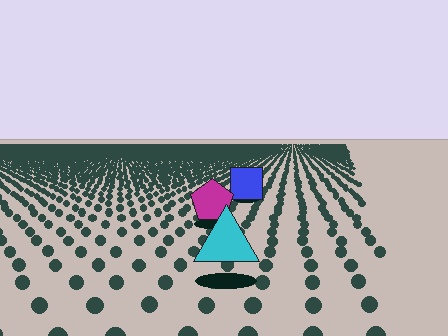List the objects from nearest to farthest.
From nearest to farthest: the cyan triangle, the magenta pentagon, the blue square.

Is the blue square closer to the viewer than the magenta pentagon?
No. The magenta pentagon is closer — you can tell from the texture gradient: the ground texture is coarser near it.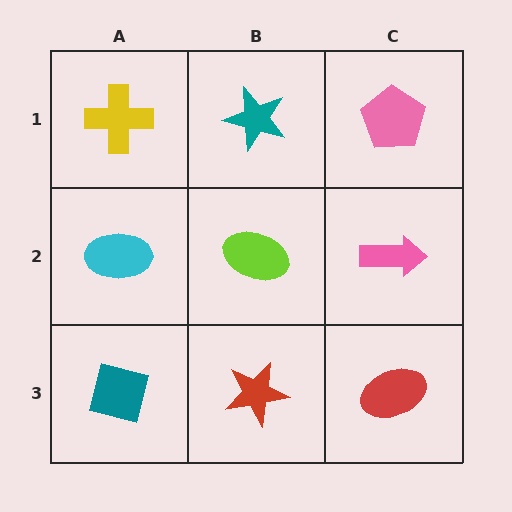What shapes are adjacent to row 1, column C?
A pink arrow (row 2, column C), a teal star (row 1, column B).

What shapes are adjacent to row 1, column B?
A lime ellipse (row 2, column B), a yellow cross (row 1, column A), a pink pentagon (row 1, column C).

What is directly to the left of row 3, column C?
A red star.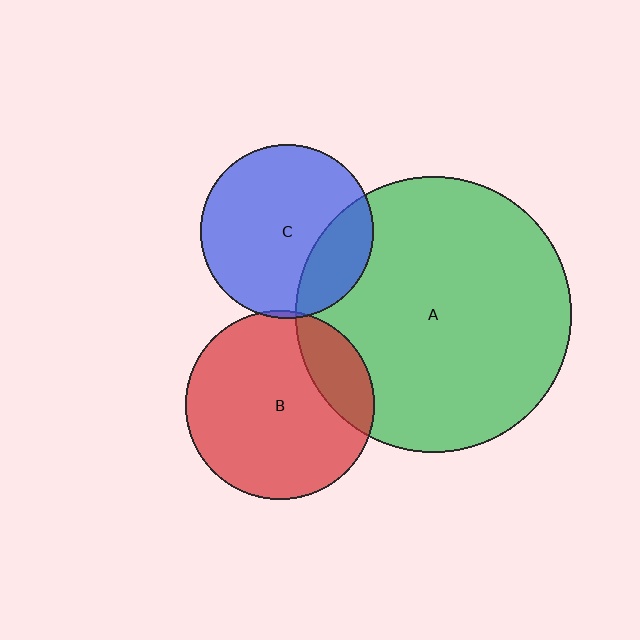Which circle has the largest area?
Circle A (green).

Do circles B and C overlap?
Yes.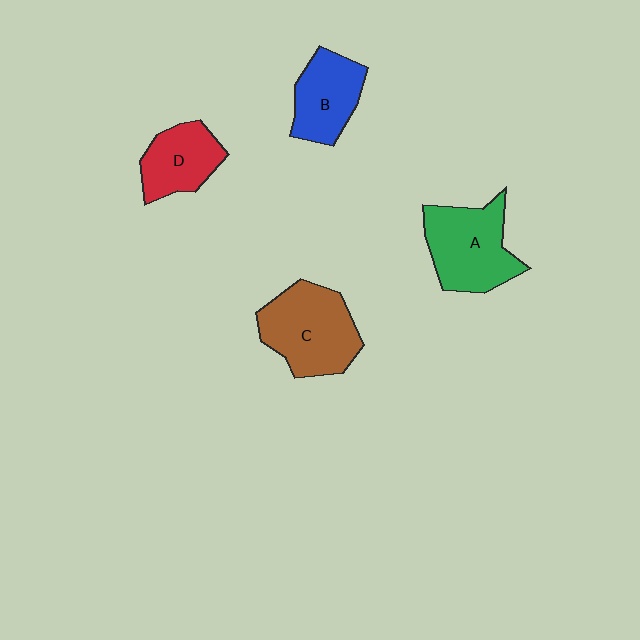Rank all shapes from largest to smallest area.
From largest to smallest: C (brown), A (green), B (blue), D (red).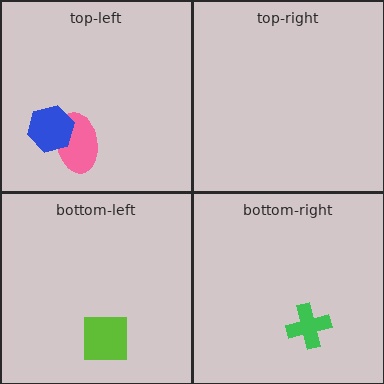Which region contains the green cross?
The bottom-right region.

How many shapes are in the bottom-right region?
1.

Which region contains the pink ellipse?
The top-left region.